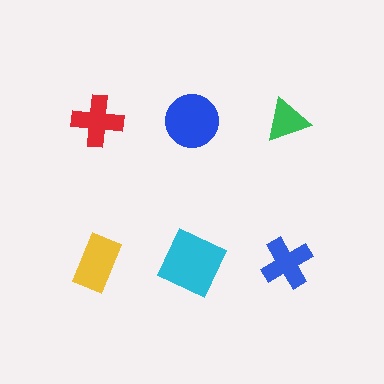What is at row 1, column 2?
A blue circle.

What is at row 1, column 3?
A green triangle.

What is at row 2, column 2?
A cyan square.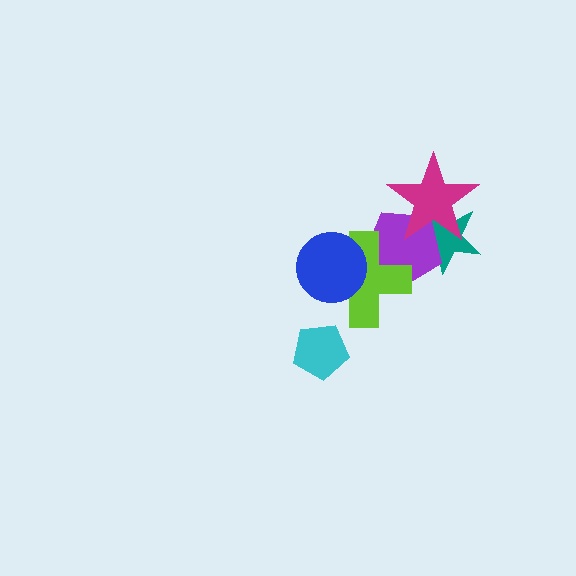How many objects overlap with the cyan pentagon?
0 objects overlap with the cyan pentagon.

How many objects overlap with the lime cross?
2 objects overlap with the lime cross.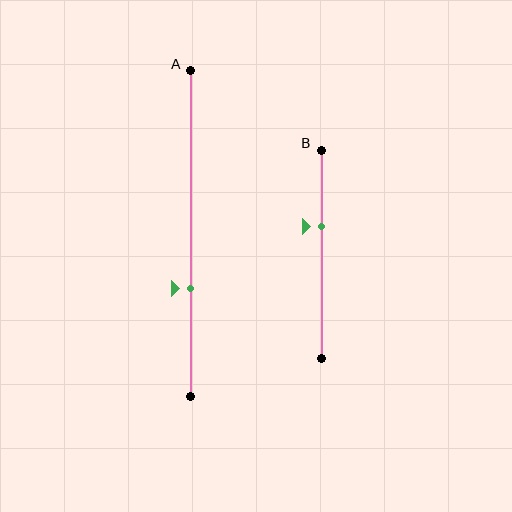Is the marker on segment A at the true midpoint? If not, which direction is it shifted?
No, the marker on segment A is shifted downward by about 17% of the segment length.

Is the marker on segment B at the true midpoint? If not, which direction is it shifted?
No, the marker on segment B is shifted upward by about 14% of the segment length.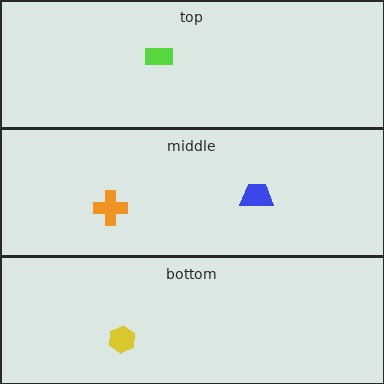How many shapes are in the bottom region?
1.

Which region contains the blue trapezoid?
The middle region.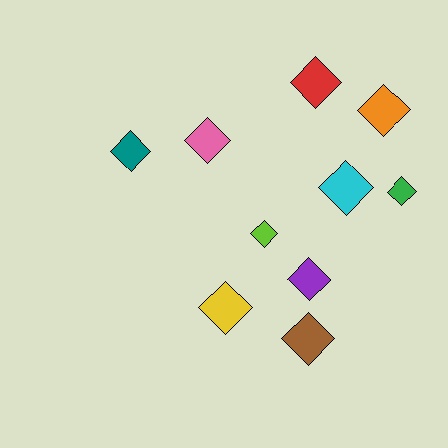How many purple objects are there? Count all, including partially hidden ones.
There is 1 purple object.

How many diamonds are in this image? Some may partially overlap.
There are 10 diamonds.